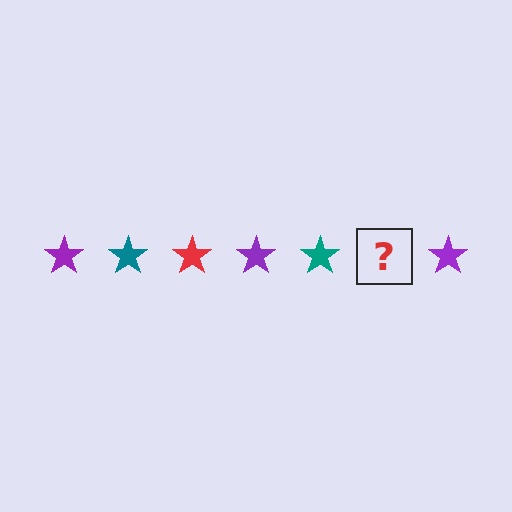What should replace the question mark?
The question mark should be replaced with a red star.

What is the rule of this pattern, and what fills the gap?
The rule is that the pattern cycles through purple, teal, red stars. The gap should be filled with a red star.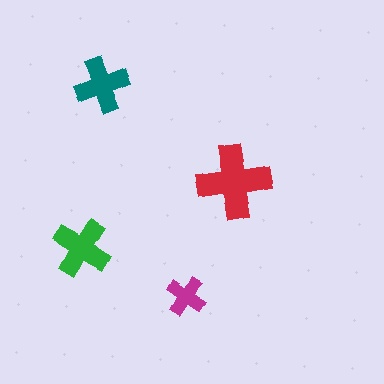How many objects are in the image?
There are 4 objects in the image.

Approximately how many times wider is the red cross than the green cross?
About 1.5 times wider.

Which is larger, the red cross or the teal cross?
The red one.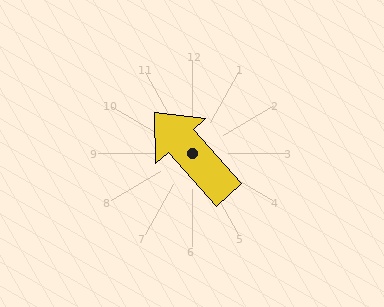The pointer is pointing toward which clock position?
Roughly 11 o'clock.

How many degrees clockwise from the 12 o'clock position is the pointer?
Approximately 318 degrees.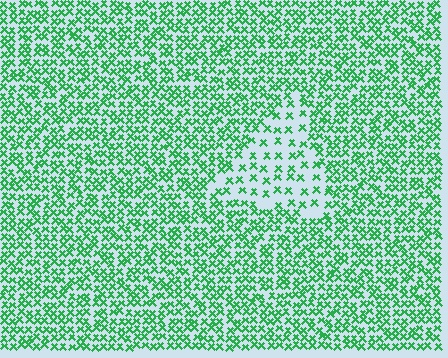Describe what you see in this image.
The image contains small green elements arranged at two different densities. A triangle-shaped region is visible where the elements are less densely packed than the surrounding area.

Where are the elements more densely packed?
The elements are more densely packed outside the triangle boundary.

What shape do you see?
I see a triangle.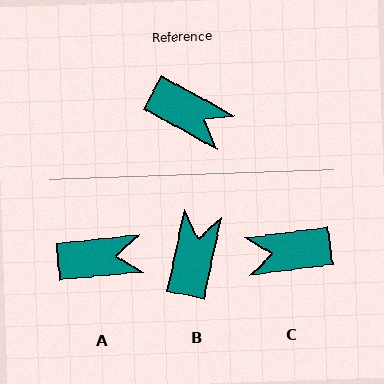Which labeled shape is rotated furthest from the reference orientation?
C, about 144 degrees away.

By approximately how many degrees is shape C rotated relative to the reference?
Approximately 144 degrees clockwise.